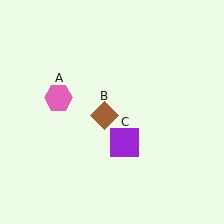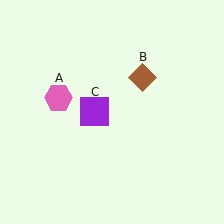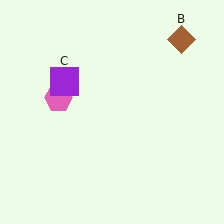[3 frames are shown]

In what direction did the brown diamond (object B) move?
The brown diamond (object B) moved up and to the right.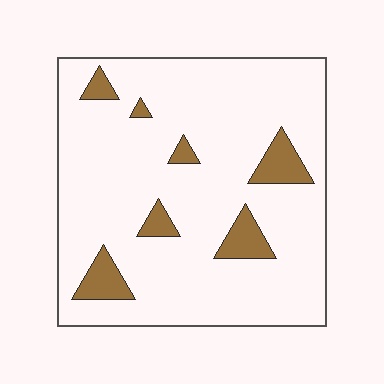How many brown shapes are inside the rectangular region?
7.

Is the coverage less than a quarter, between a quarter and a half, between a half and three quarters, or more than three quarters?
Less than a quarter.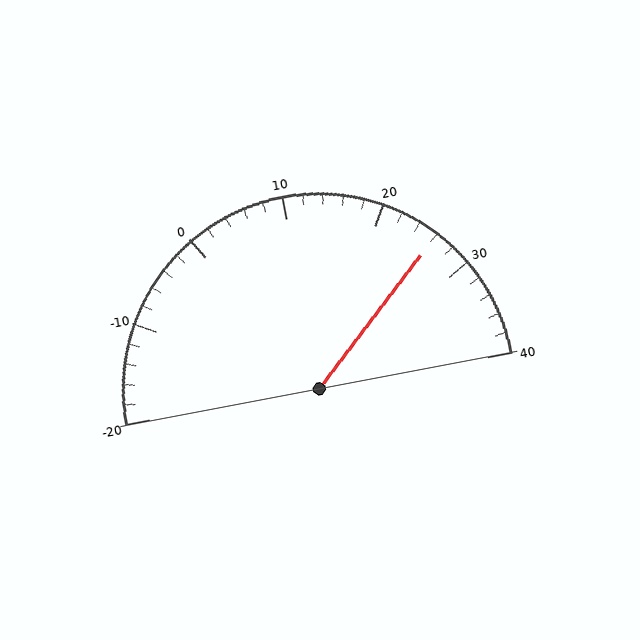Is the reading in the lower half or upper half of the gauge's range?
The reading is in the upper half of the range (-20 to 40).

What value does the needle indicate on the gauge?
The needle indicates approximately 26.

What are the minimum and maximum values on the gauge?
The gauge ranges from -20 to 40.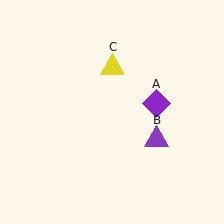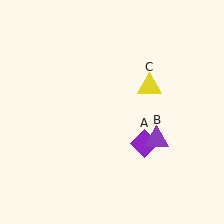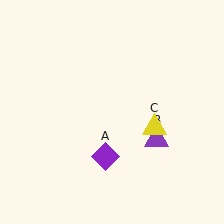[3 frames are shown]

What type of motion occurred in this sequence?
The purple diamond (object A), yellow triangle (object C) rotated clockwise around the center of the scene.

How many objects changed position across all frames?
2 objects changed position: purple diamond (object A), yellow triangle (object C).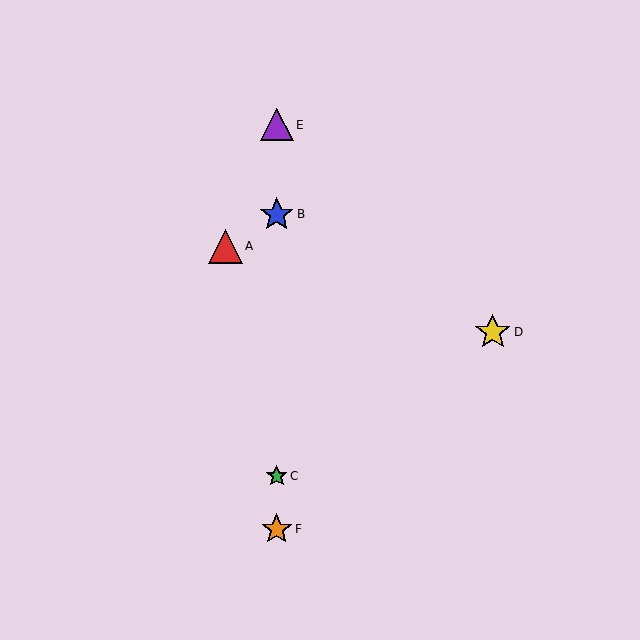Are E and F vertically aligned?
Yes, both are at x≈277.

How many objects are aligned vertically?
4 objects (B, C, E, F) are aligned vertically.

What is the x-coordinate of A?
Object A is at x≈225.